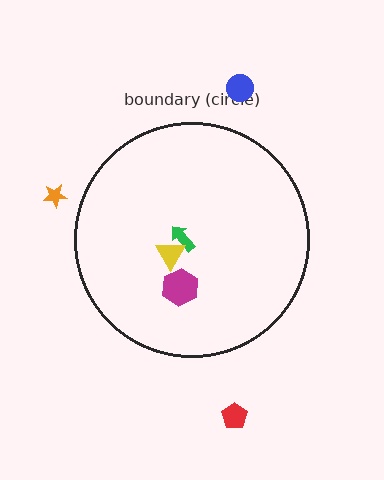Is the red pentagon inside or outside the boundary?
Outside.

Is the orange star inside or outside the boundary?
Outside.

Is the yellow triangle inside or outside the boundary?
Inside.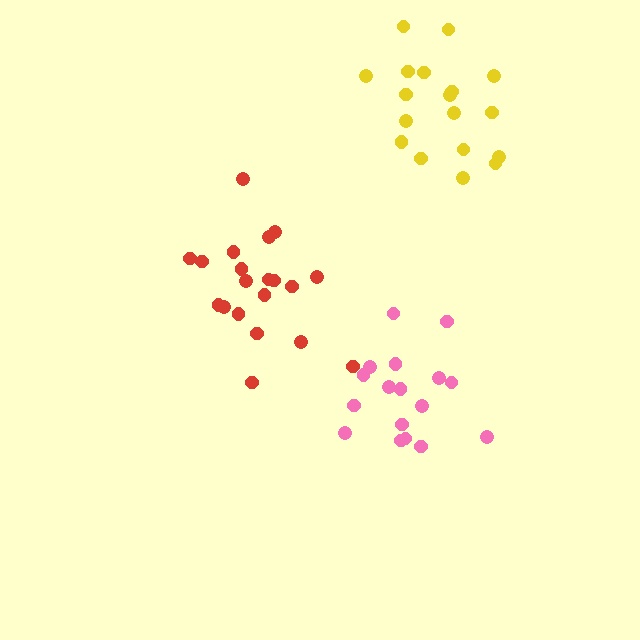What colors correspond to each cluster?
The clusters are colored: red, pink, yellow.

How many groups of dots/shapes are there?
There are 3 groups.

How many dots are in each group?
Group 1: 20 dots, Group 2: 17 dots, Group 3: 18 dots (55 total).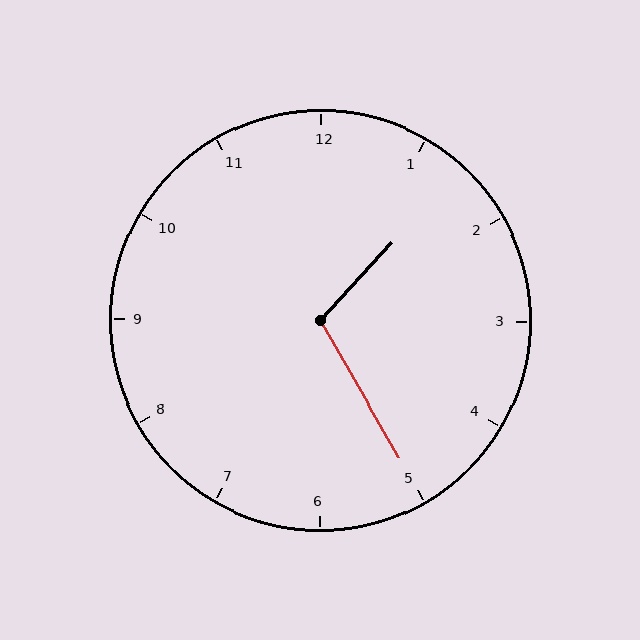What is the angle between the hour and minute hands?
Approximately 108 degrees.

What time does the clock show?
1:25.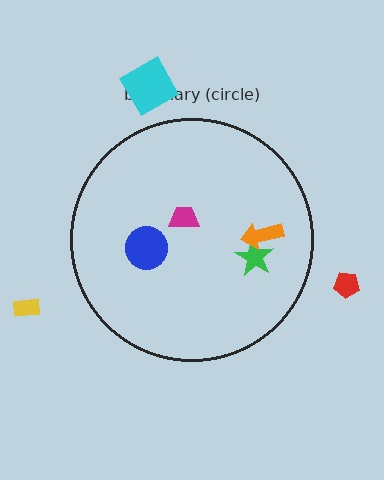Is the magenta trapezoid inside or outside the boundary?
Inside.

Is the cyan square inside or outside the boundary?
Outside.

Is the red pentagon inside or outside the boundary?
Outside.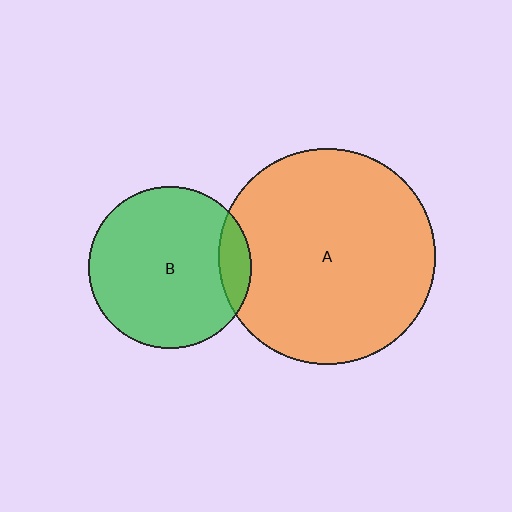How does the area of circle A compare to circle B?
Approximately 1.8 times.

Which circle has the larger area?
Circle A (orange).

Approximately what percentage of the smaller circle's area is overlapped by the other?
Approximately 10%.